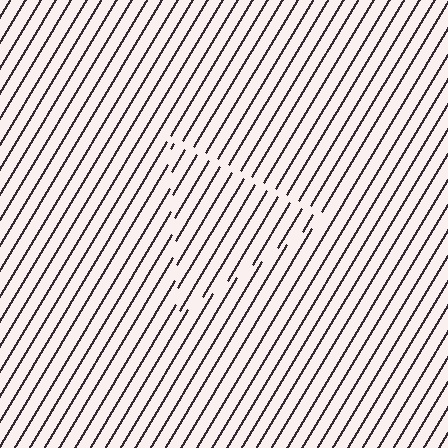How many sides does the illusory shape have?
3 sides — the line-ends trace a triangle.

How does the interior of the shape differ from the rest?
The interior of the shape contains the same grating, shifted by half a period — the contour is defined by the phase discontinuity where line-ends from the inner and outer gratings abut.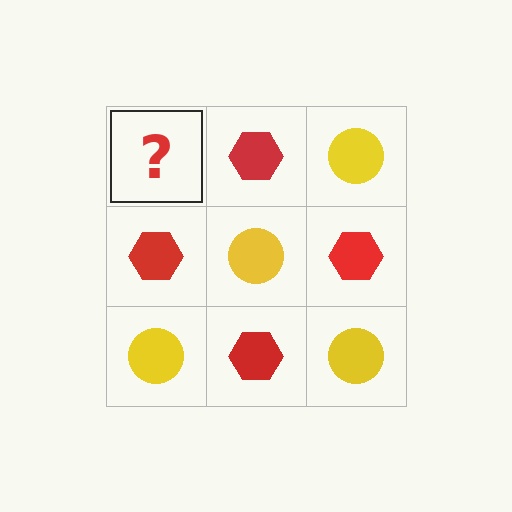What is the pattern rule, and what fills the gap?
The rule is that it alternates yellow circle and red hexagon in a checkerboard pattern. The gap should be filled with a yellow circle.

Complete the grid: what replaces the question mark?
The question mark should be replaced with a yellow circle.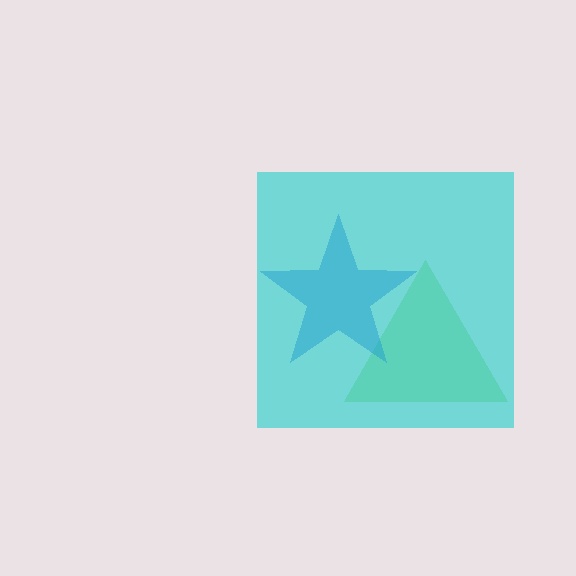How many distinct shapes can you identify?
There are 3 distinct shapes: a lime triangle, a blue star, a cyan square.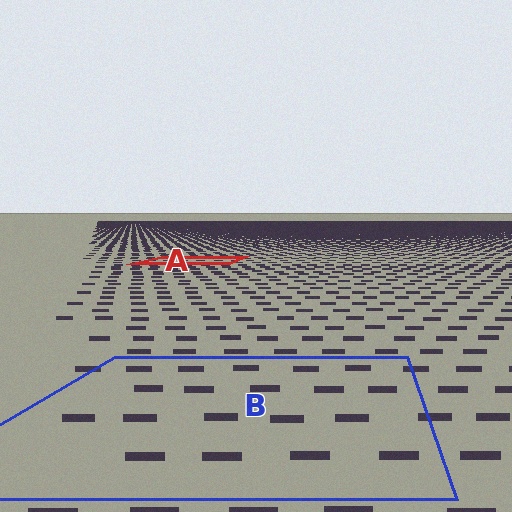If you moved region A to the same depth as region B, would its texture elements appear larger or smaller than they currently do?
They would appear larger. At a closer depth, the same texture elements are projected at a bigger on-screen size.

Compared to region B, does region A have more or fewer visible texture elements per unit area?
Region A has more texture elements per unit area — they are packed more densely because it is farther away.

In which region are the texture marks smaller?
The texture marks are smaller in region A, because it is farther away.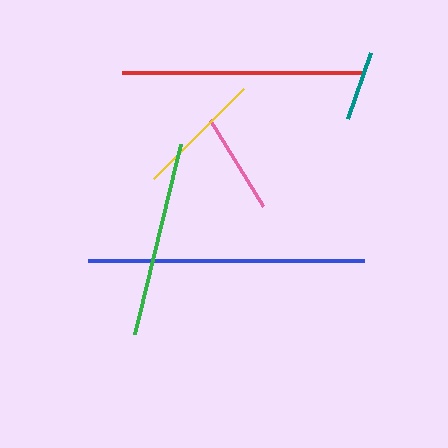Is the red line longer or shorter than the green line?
The red line is longer than the green line.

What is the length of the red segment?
The red segment is approximately 241 pixels long.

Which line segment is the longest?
The blue line is the longest at approximately 275 pixels.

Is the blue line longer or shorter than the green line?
The blue line is longer than the green line.